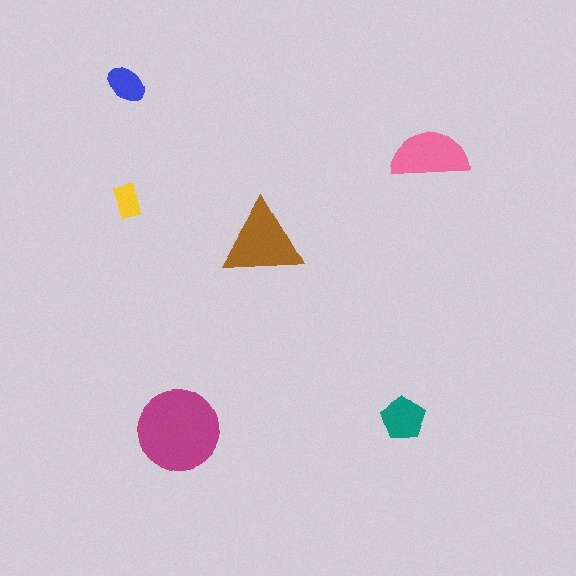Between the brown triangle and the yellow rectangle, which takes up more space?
The brown triangle.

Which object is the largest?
The magenta circle.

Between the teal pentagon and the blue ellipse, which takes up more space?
The teal pentagon.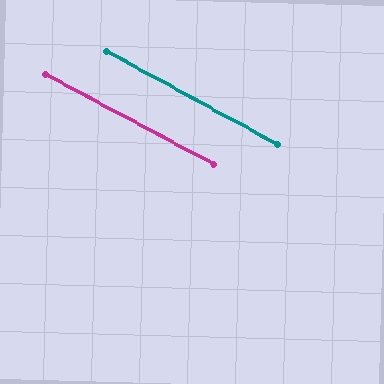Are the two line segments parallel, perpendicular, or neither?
Parallel — their directions differ by only 0.4°.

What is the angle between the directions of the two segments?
Approximately 0 degrees.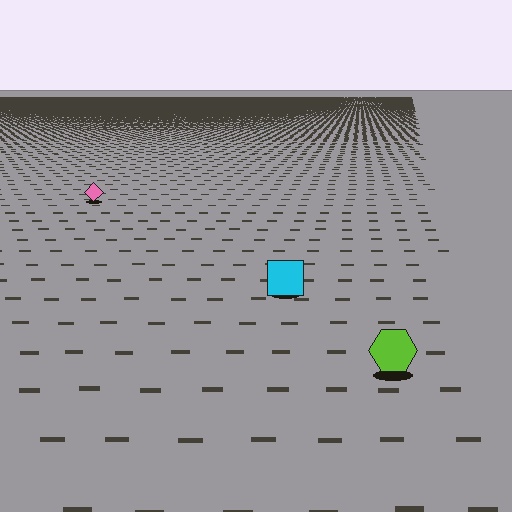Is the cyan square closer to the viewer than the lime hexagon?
No. The lime hexagon is closer — you can tell from the texture gradient: the ground texture is coarser near it.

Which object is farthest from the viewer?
The pink diamond is farthest from the viewer. It appears smaller and the ground texture around it is denser.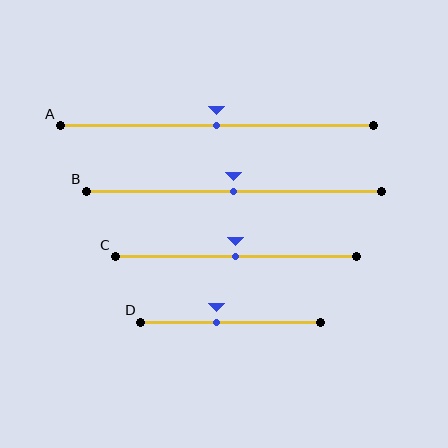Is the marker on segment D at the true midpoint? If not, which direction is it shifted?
No, the marker on segment D is shifted to the left by about 8% of the segment length.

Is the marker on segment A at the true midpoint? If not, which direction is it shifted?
Yes, the marker on segment A is at the true midpoint.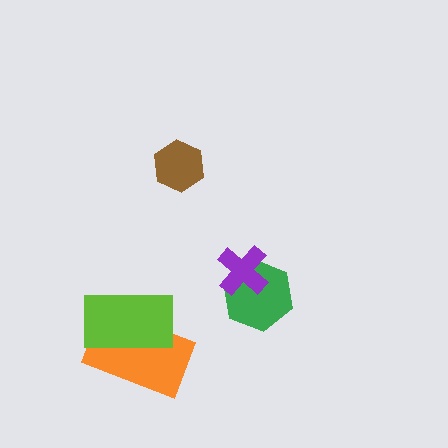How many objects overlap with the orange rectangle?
1 object overlaps with the orange rectangle.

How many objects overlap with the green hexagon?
1 object overlaps with the green hexagon.